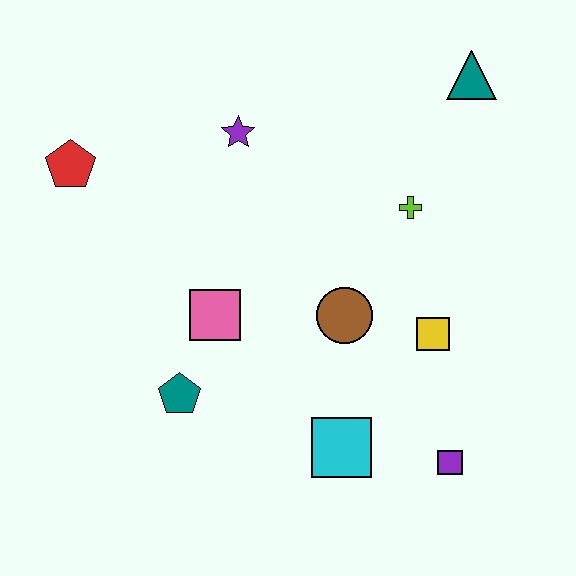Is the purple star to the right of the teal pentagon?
Yes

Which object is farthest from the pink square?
The teal triangle is farthest from the pink square.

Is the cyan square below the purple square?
No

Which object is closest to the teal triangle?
The lime cross is closest to the teal triangle.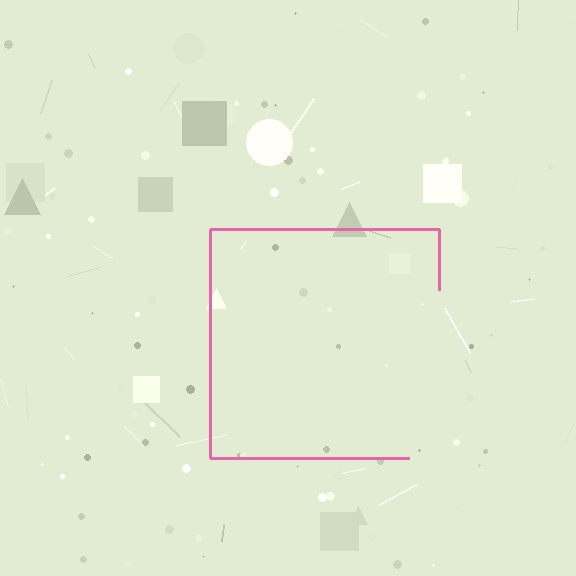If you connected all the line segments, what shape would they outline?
They would outline a square.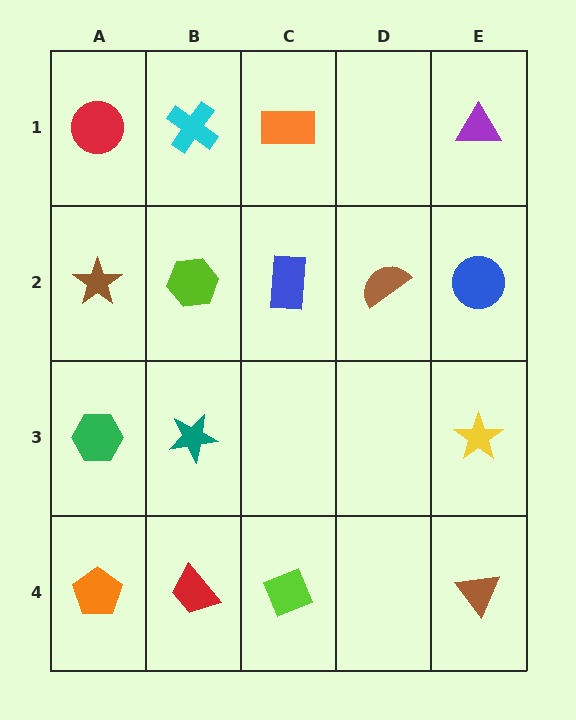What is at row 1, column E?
A purple triangle.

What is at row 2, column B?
A lime hexagon.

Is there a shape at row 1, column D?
No, that cell is empty.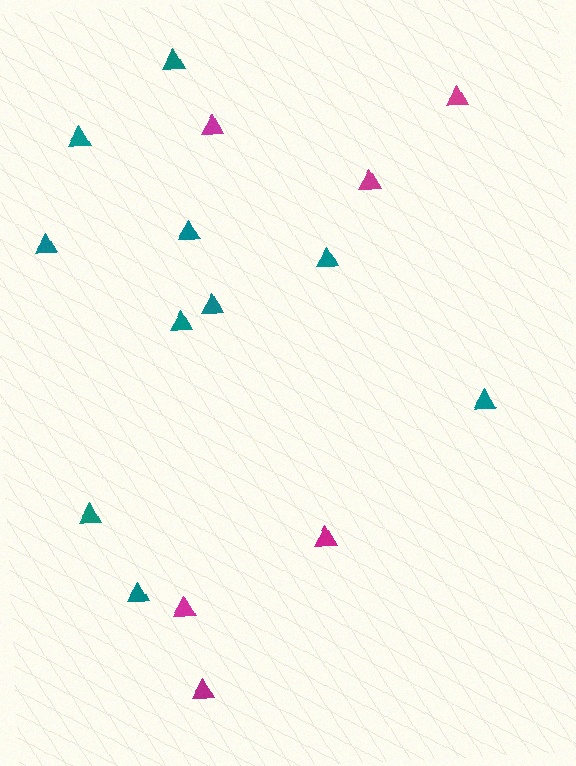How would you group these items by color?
There are 2 groups: one group of magenta triangles (6) and one group of teal triangles (10).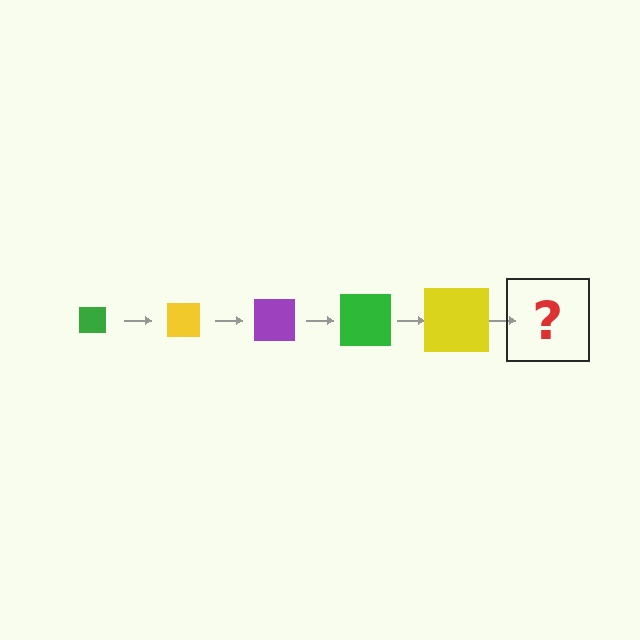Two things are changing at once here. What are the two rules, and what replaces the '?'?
The two rules are that the square grows larger each step and the color cycles through green, yellow, and purple. The '?' should be a purple square, larger than the previous one.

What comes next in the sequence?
The next element should be a purple square, larger than the previous one.